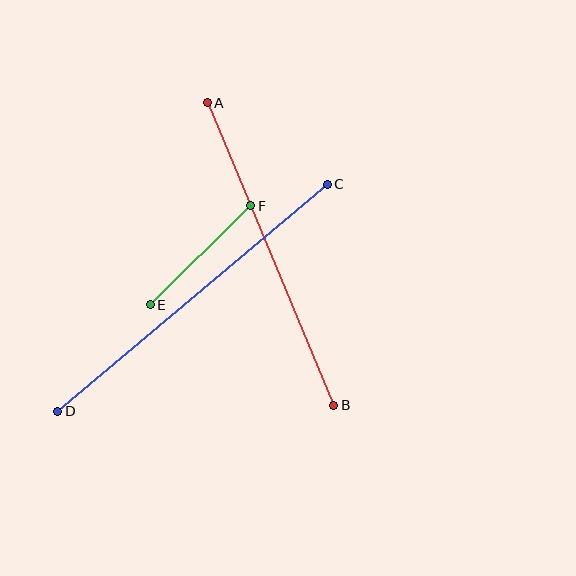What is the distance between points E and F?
The distance is approximately 141 pixels.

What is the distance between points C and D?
The distance is approximately 352 pixels.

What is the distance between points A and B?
The distance is approximately 327 pixels.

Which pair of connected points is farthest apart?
Points C and D are farthest apart.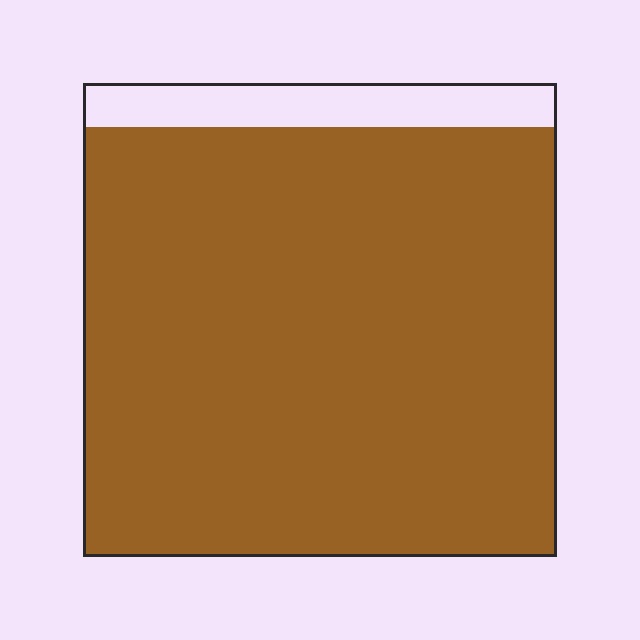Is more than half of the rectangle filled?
Yes.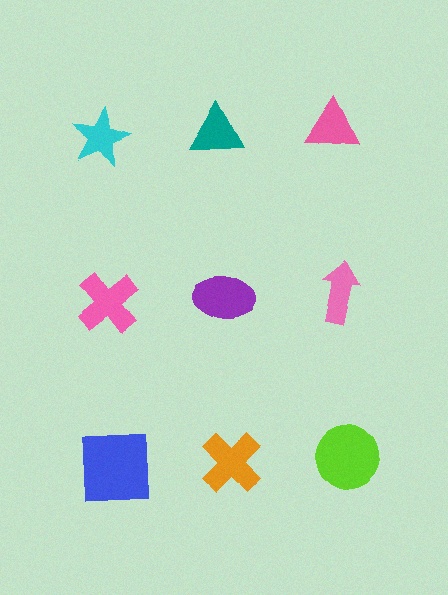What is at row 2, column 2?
A purple ellipse.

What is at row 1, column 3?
A pink triangle.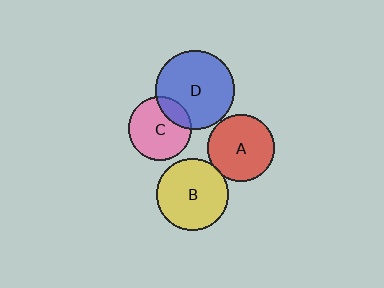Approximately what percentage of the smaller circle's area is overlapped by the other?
Approximately 5%.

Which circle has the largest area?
Circle D (blue).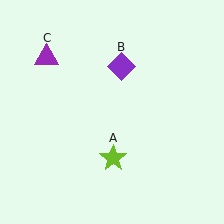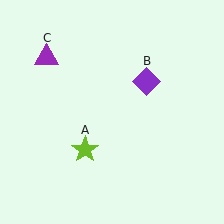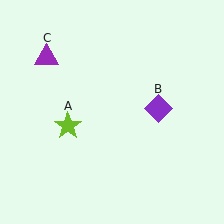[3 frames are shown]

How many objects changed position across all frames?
2 objects changed position: lime star (object A), purple diamond (object B).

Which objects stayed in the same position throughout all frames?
Purple triangle (object C) remained stationary.